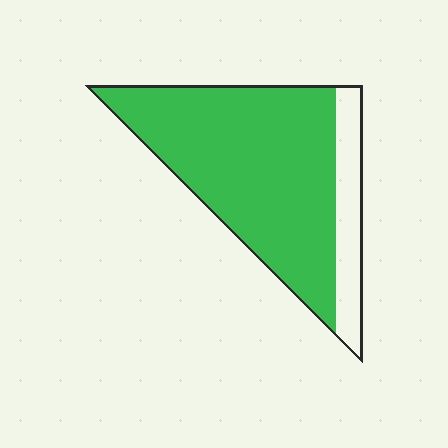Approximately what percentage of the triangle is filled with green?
Approximately 80%.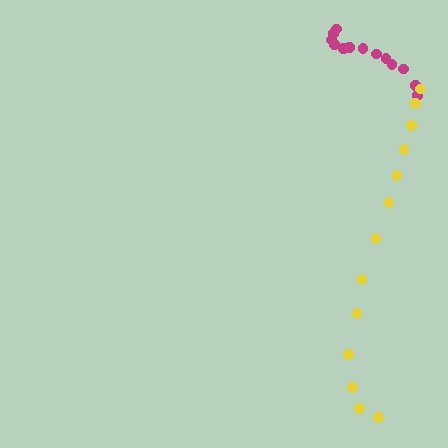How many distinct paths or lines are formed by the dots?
There are 2 distinct paths.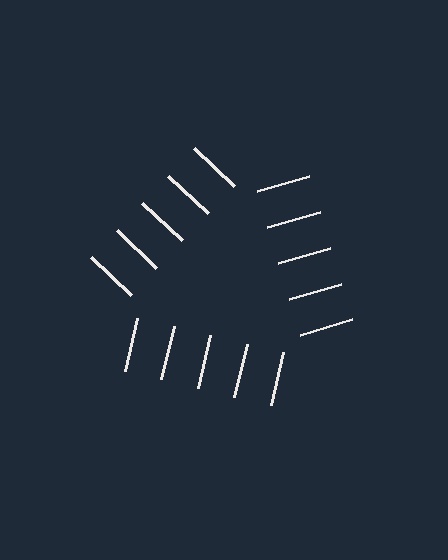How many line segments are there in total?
15 — 5 along each of the 3 edges.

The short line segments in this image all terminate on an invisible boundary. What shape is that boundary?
An illusory triangle — the line segments terminate on its edges but no continuous stroke is drawn.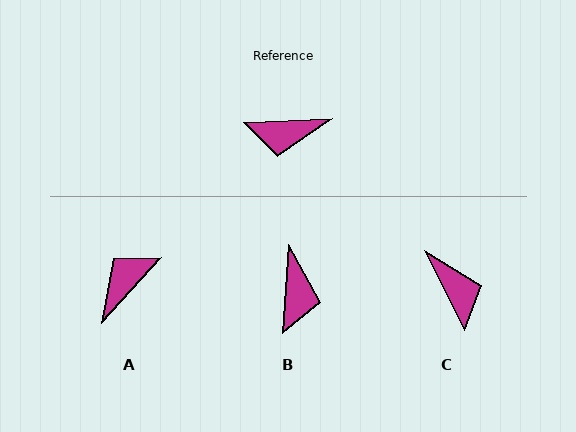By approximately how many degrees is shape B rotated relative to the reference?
Approximately 84 degrees counter-clockwise.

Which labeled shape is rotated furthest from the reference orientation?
A, about 135 degrees away.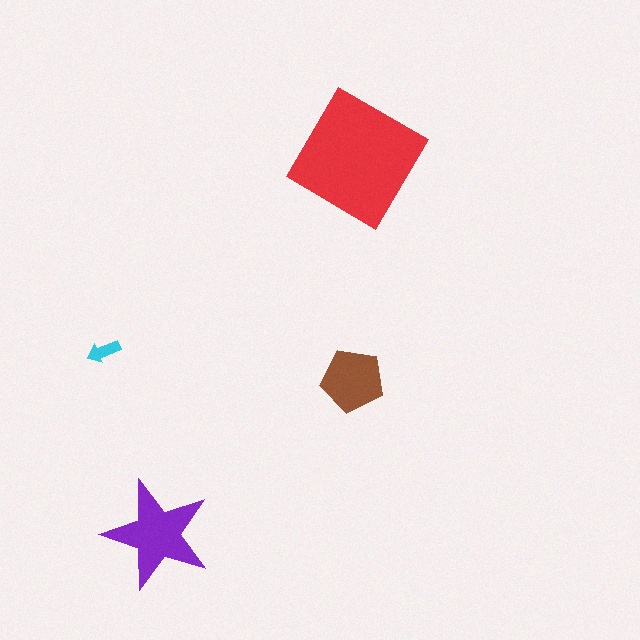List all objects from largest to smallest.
The red diamond, the purple star, the brown pentagon, the cyan arrow.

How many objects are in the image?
There are 4 objects in the image.